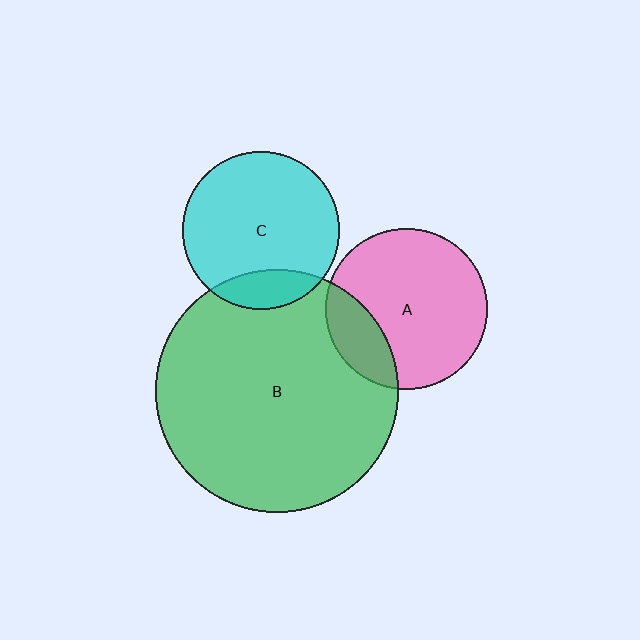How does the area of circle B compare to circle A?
Approximately 2.3 times.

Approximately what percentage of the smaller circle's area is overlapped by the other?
Approximately 20%.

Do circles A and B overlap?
Yes.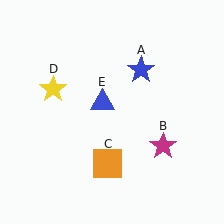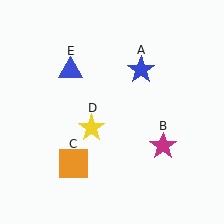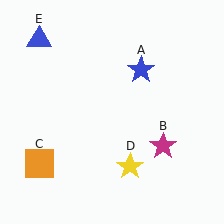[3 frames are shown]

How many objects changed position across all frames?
3 objects changed position: orange square (object C), yellow star (object D), blue triangle (object E).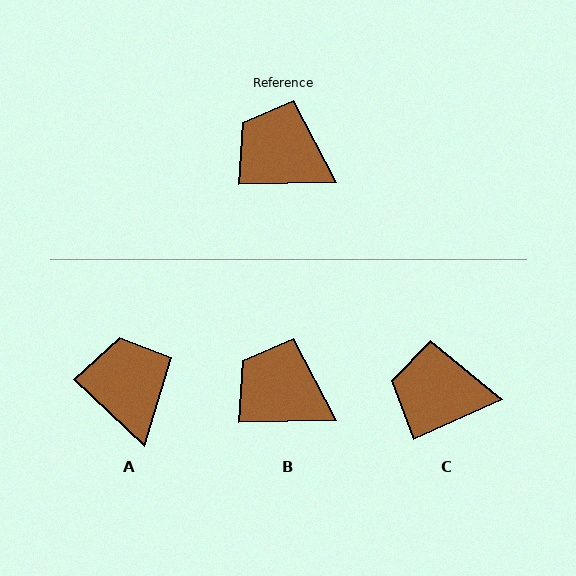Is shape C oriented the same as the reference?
No, it is off by about 23 degrees.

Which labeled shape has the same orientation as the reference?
B.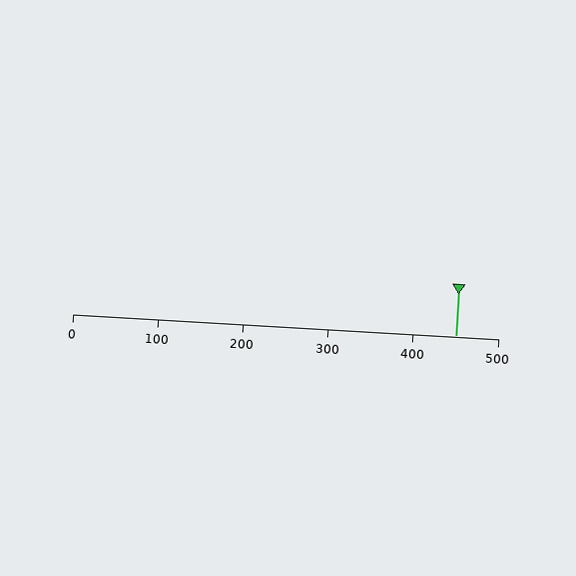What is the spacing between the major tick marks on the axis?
The major ticks are spaced 100 apart.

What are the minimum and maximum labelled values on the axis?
The axis runs from 0 to 500.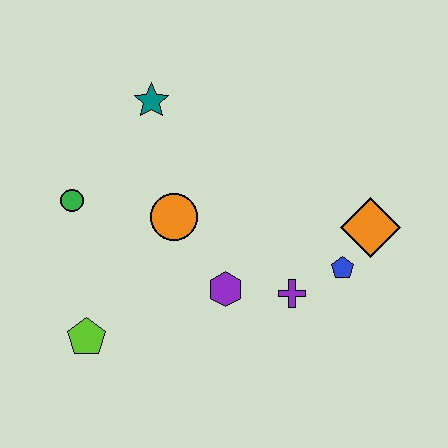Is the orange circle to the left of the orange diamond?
Yes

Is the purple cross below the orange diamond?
Yes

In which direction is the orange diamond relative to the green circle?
The orange diamond is to the right of the green circle.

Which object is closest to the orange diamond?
The blue pentagon is closest to the orange diamond.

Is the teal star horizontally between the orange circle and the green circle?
Yes